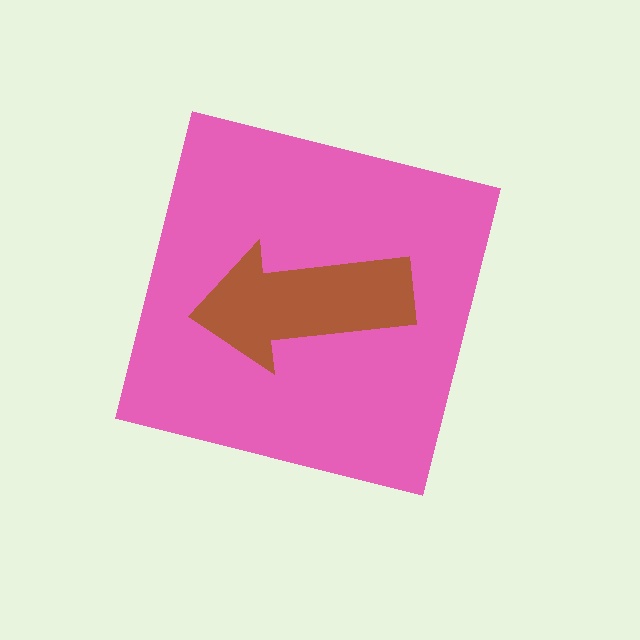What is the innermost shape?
The brown arrow.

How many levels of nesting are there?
2.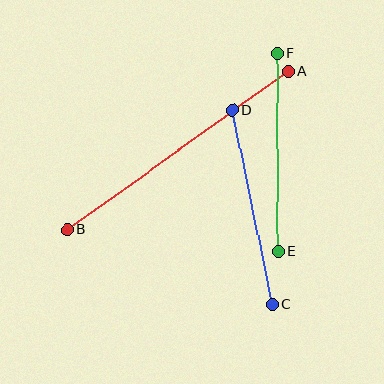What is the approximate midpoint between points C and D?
The midpoint is at approximately (253, 207) pixels.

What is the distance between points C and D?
The distance is approximately 198 pixels.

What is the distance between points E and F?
The distance is approximately 198 pixels.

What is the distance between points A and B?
The distance is approximately 272 pixels.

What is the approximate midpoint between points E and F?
The midpoint is at approximately (278, 152) pixels.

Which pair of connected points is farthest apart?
Points A and B are farthest apart.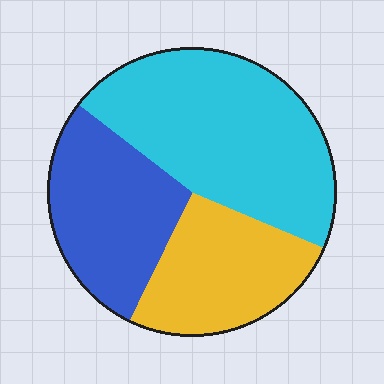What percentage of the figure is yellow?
Yellow covers 26% of the figure.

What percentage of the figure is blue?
Blue covers around 30% of the figure.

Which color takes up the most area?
Cyan, at roughly 45%.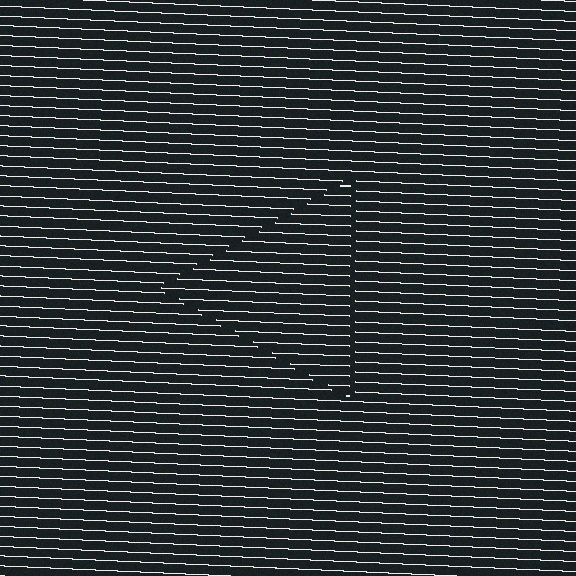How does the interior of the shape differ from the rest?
The interior of the shape contains the same grating, shifted by half a period — the contour is defined by the phase discontinuity where line-ends from the inner and outer gratings abut.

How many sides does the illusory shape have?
3 sides — the line-ends trace a triangle.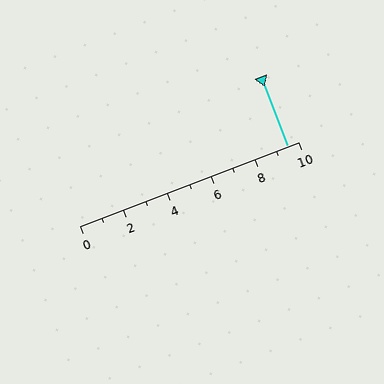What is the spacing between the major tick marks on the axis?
The major ticks are spaced 2 apart.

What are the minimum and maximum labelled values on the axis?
The axis runs from 0 to 10.